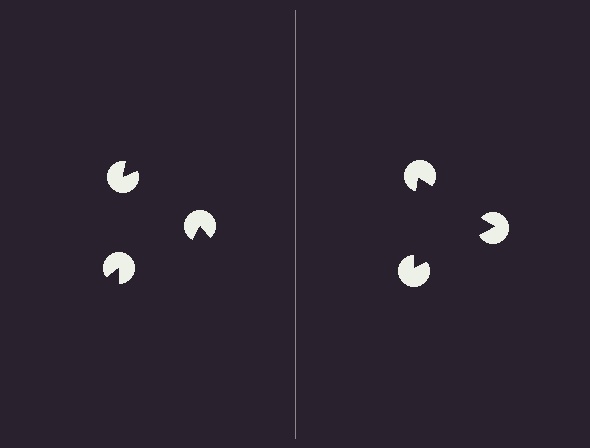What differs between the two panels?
The pac-man discs are positioned identically on both sides; only the wedge orientations differ. On the right they align to a triangle; on the left they are misaligned.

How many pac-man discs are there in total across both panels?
6 — 3 on each side.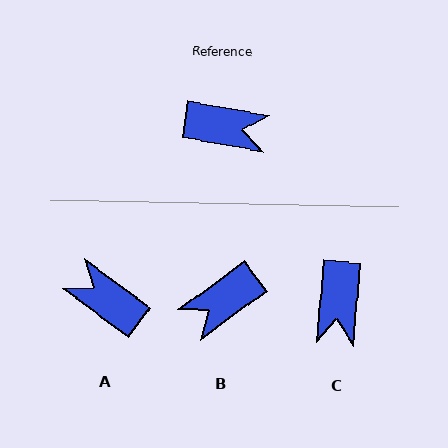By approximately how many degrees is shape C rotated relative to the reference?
Approximately 85 degrees clockwise.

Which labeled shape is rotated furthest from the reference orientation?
A, about 153 degrees away.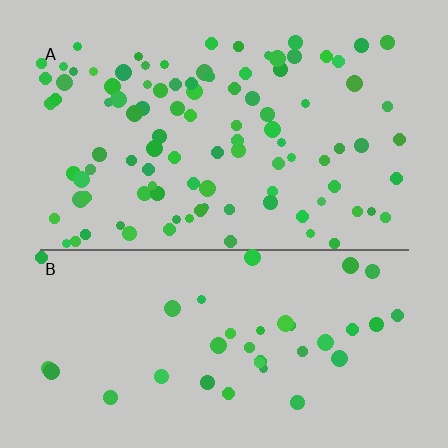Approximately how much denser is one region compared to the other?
Approximately 2.6× — region A over region B.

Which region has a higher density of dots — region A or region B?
A (the top).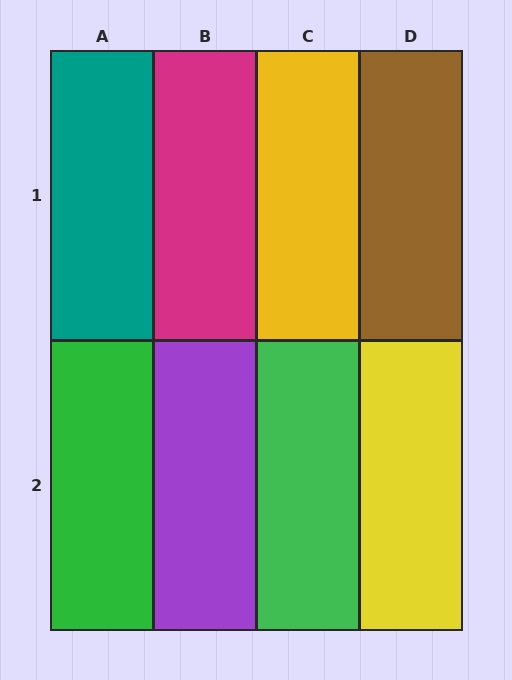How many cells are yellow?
2 cells are yellow.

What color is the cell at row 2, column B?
Purple.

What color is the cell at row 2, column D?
Yellow.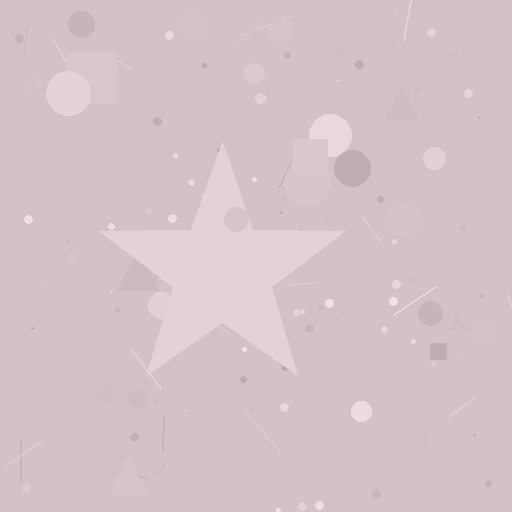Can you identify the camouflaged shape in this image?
The camouflaged shape is a star.